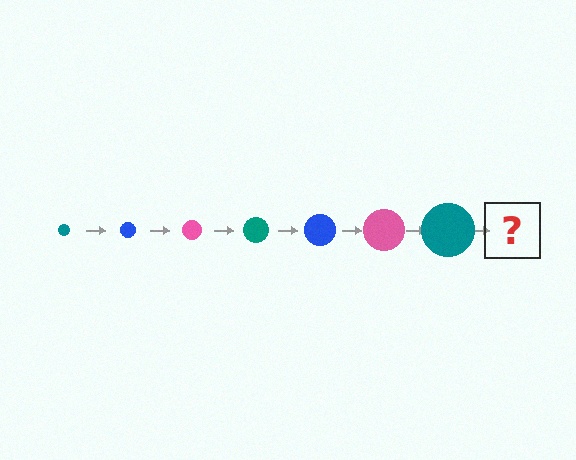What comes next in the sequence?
The next element should be a blue circle, larger than the previous one.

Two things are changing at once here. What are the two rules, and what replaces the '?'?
The two rules are that the circle grows larger each step and the color cycles through teal, blue, and pink. The '?' should be a blue circle, larger than the previous one.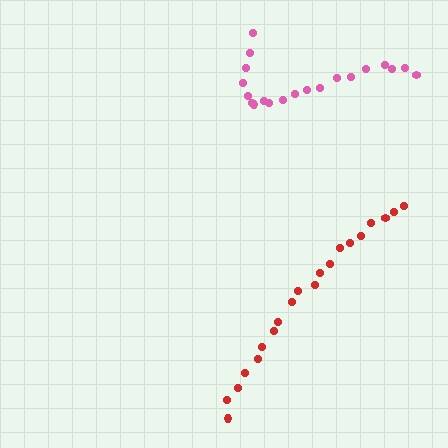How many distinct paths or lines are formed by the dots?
There are 2 distinct paths.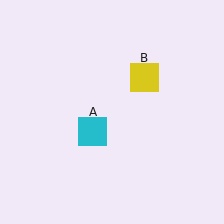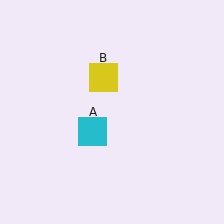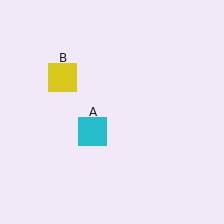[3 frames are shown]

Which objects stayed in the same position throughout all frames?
Cyan square (object A) remained stationary.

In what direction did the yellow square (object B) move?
The yellow square (object B) moved left.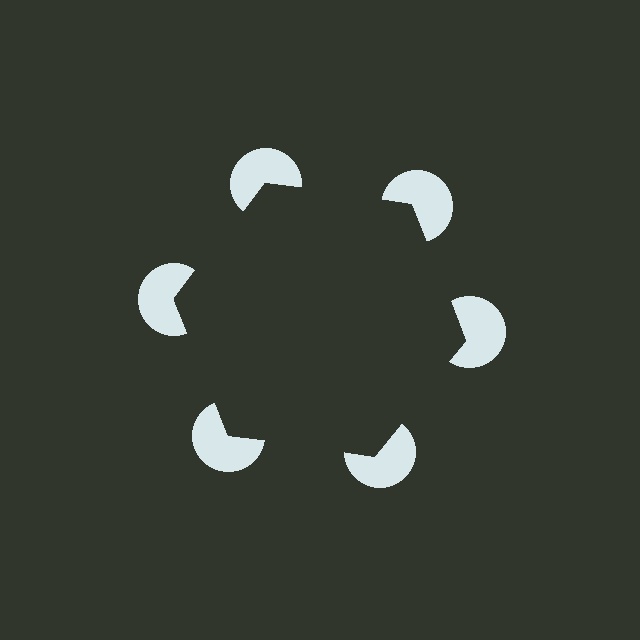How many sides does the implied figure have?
6 sides.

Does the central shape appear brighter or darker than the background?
It typically appears slightly darker than the background, even though no actual brightness change is drawn.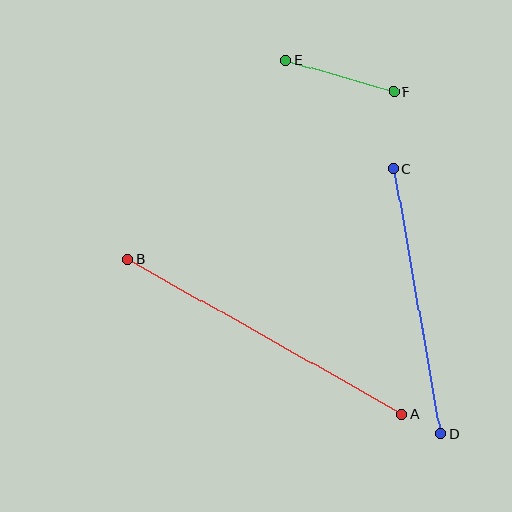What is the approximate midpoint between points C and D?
The midpoint is at approximately (417, 301) pixels.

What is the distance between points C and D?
The distance is approximately 270 pixels.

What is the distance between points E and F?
The distance is approximately 113 pixels.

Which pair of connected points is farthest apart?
Points A and B are farthest apart.